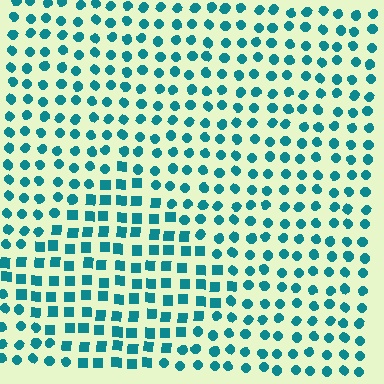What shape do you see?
I see a diamond.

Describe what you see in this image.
The image is filled with small teal elements arranged in a uniform grid. A diamond-shaped region contains squares, while the surrounding area contains circles. The boundary is defined purely by the change in element shape.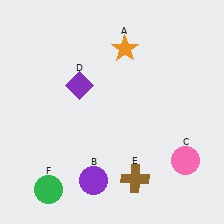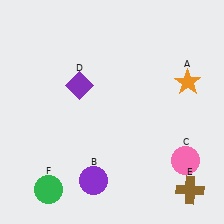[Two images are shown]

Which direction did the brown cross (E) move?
The brown cross (E) moved right.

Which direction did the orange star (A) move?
The orange star (A) moved right.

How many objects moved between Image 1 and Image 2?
2 objects moved between the two images.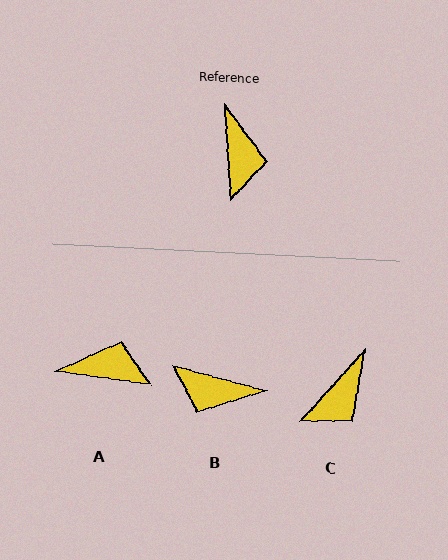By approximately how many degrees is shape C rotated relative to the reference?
Approximately 46 degrees clockwise.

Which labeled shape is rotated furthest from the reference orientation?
B, about 109 degrees away.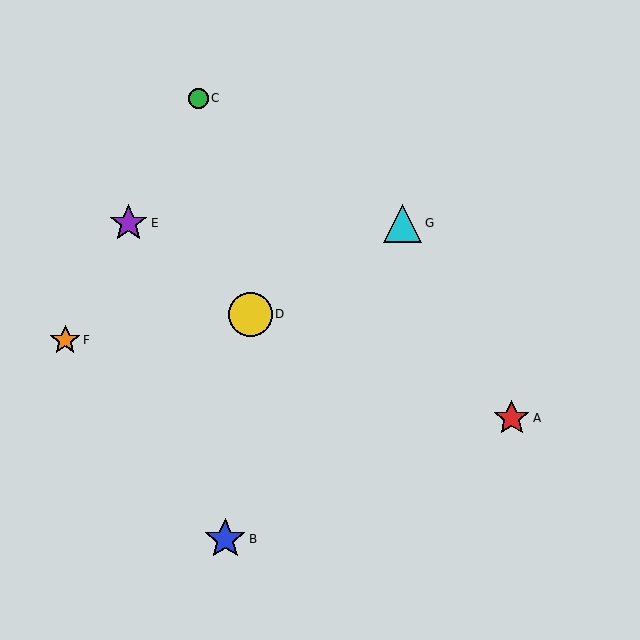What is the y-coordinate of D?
Object D is at y≈314.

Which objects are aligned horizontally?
Objects E, G are aligned horizontally.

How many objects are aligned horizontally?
2 objects (E, G) are aligned horizontally.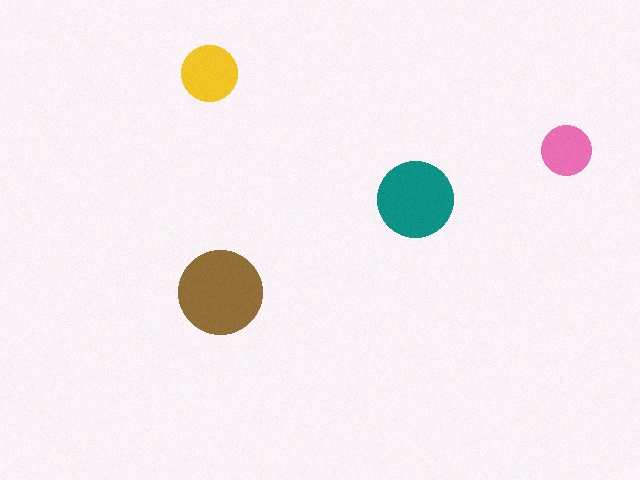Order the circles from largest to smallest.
the brown one, the teal one, the yellow one, the pink one.